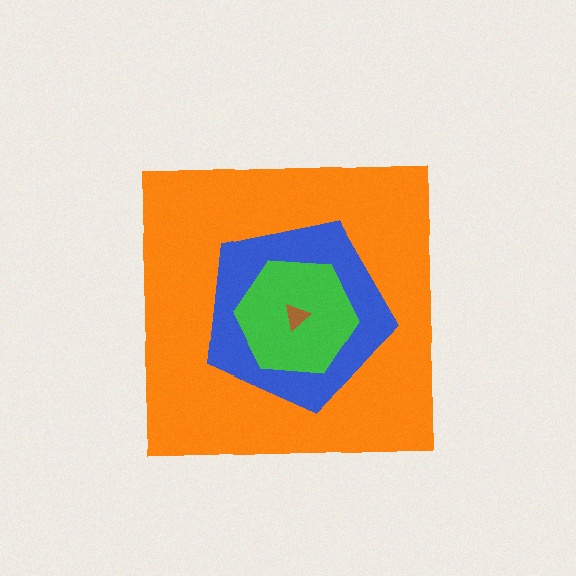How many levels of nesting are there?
4.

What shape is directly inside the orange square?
The blue pentagon.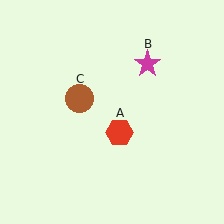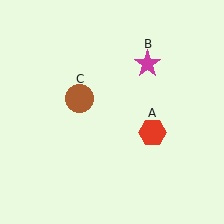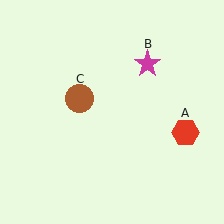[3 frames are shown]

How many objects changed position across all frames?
1 object changed position: red hexagon (object A).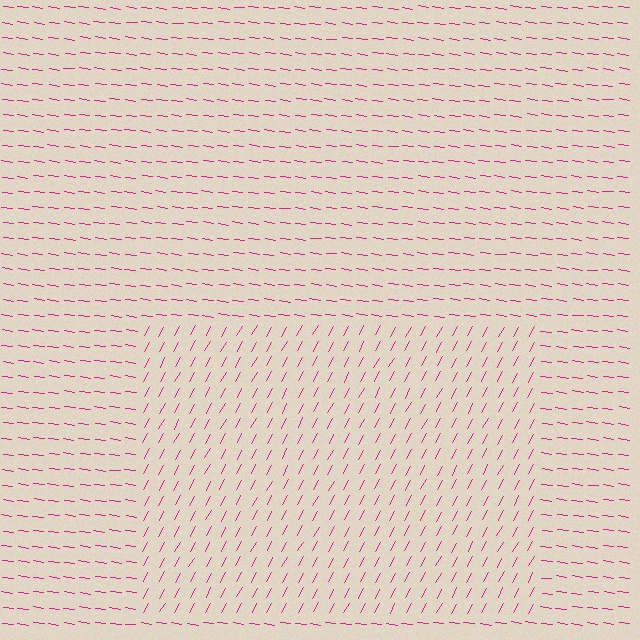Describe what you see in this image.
The image is filled with small magenta line segments. A rectangle region in the image has lines oriented differently from the surrounding lines, creating a visible texture boundary.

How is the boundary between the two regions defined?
The boundary is defined purely by a change in line orientation (approximately 69 degrees difference). All lines are the same color and thickness.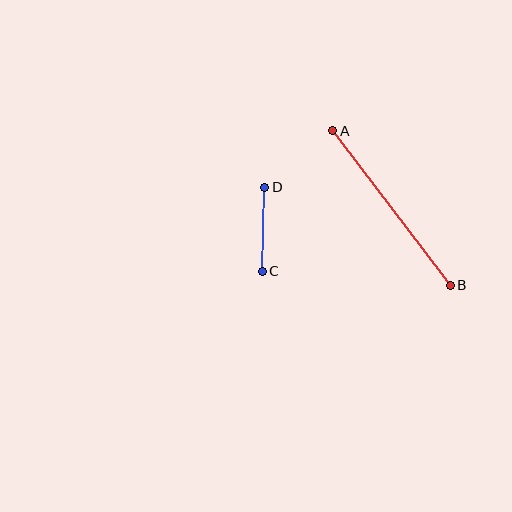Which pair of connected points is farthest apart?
Points A and B are farthest apart.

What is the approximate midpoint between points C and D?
The midpoint is at approximately (263, 229) pixels.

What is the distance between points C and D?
The distance is approximately 84 pixels.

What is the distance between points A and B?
The distance is approximately 194 pixels.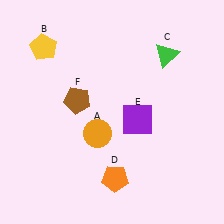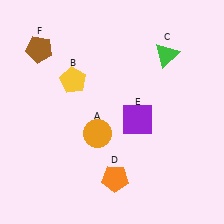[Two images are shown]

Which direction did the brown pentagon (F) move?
The brown pentagon (F) moved up.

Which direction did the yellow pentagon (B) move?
The yellow pentagon (B) moved down.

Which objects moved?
The objects that moved are: the yellow pentagon (B), the brown pentagon (F).